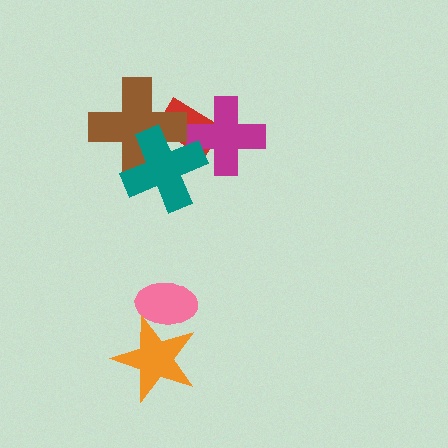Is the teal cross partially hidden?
No, no other shape covers it.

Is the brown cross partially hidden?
Yes, it is partially covered by another shape.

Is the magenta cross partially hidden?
Yes, it is partially covered by another shape.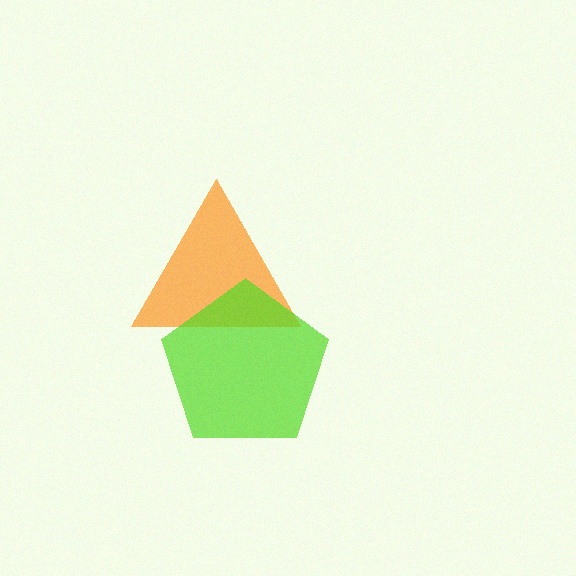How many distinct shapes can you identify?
There are 2 distinct shapes: an orange triangle, a lime pentagon.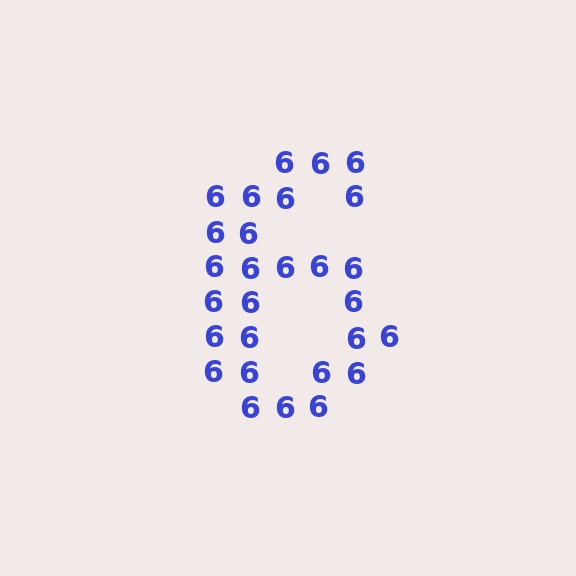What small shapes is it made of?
It is made of small digit 6's.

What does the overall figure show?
The overall figure shows the digit 6.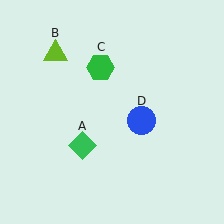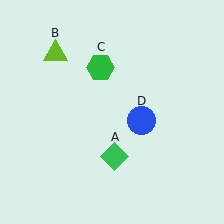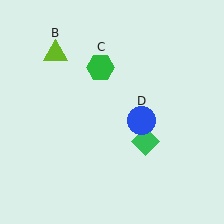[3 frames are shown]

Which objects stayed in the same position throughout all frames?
Lime triangle (object B) and green hexagon (object C) and blue circle (object D) remained stationary.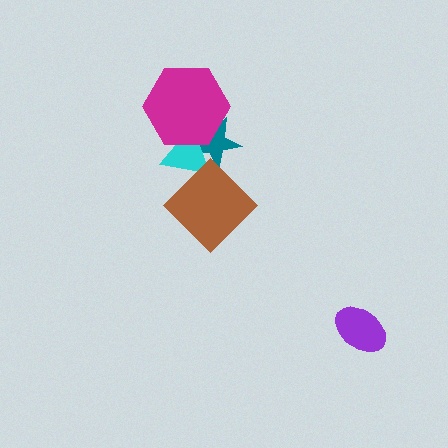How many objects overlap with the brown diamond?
2 objects overlap with the brown diamond.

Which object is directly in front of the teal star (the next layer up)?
The cyan triangle is directly in front of the teal star.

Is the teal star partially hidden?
Yes, it is partially covered by another shape.